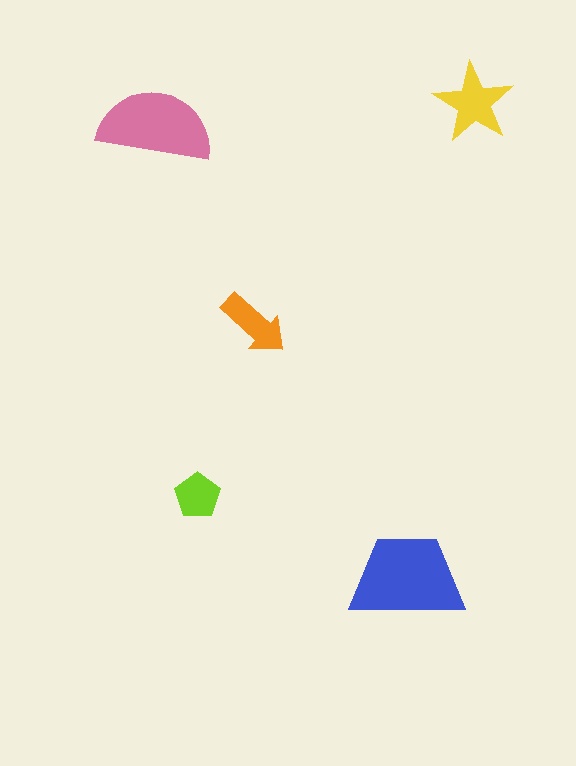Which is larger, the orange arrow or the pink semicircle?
The pink semicircle.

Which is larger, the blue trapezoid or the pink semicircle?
The blue trapezoid.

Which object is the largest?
The blue trapezoid.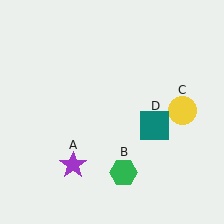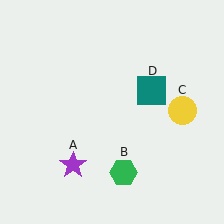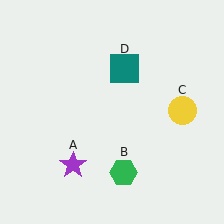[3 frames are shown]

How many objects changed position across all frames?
1 object changed position: teal square (object D).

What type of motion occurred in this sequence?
The teal square (object D) rotated counterclockwise around the center of the scene.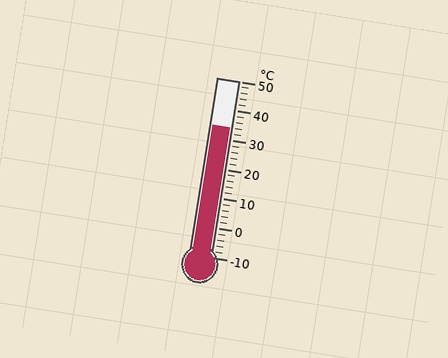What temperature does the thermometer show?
The thermometer shows approximately 34°C.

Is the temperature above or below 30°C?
The temperature is above 30°C.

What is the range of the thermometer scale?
The thermometer scale ranges from -10°C to 50°C.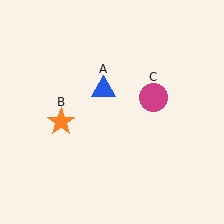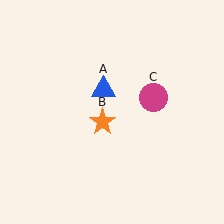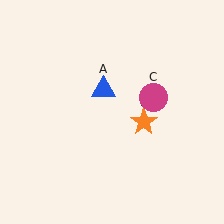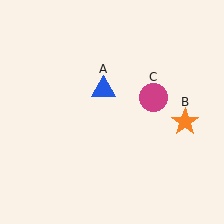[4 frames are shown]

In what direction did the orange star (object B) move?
The orange star (object B) moved right.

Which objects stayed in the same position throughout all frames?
Blue triangle (object A) and magenta circle (object C) remained stationary.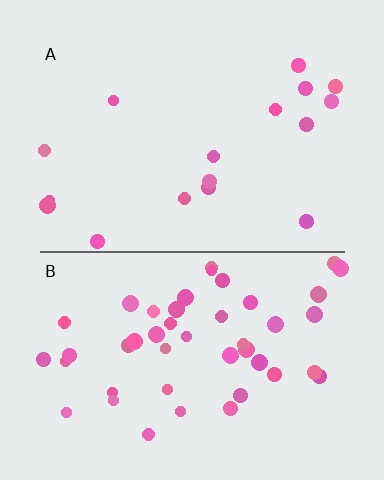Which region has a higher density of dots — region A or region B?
B (the bottom).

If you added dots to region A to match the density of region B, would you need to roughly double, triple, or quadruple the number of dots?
Approximately triple.